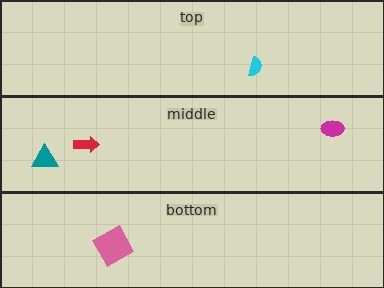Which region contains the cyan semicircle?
The top region.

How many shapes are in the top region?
1.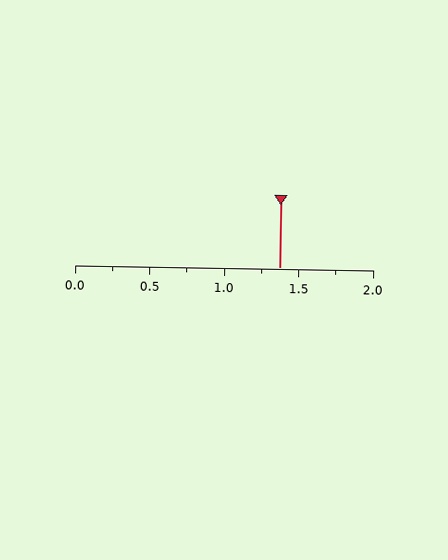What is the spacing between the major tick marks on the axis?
The major ticks are spaced 0.5 apart.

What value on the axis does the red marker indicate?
The marker indicates approximately 1.38.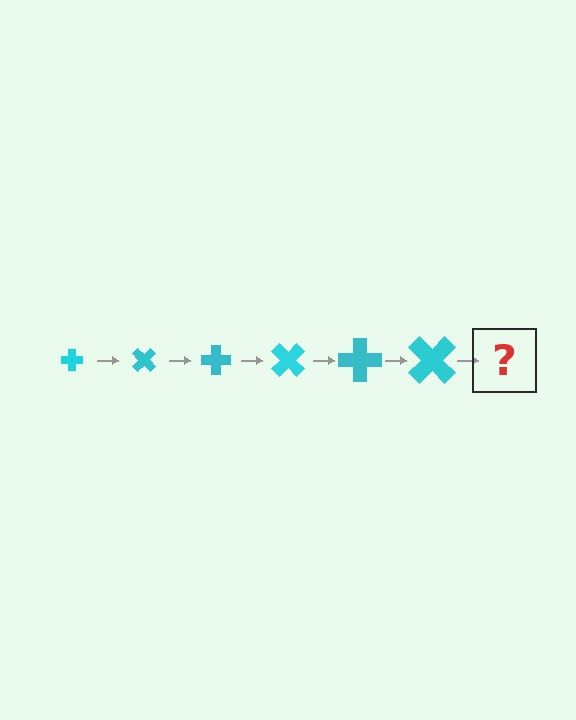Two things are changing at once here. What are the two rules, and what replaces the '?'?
The two rules are that the cross grows larger each step and it rotates 45 degrees each step. The '?' should be a cross, larger than the previous one and rotated 270 degrees from the start.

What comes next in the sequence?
The next element should be a cross, larger than the previous one and rotated 270 degrees from the start.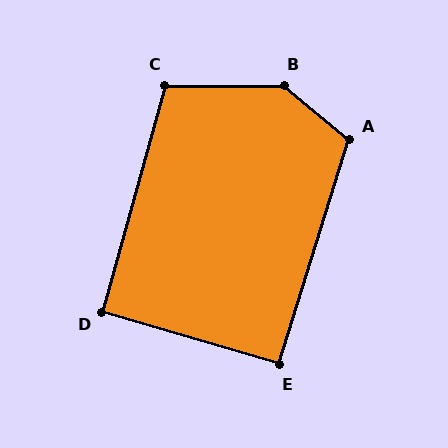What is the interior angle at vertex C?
Approximately 105 degrees (obtuse).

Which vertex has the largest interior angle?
B, at approximately 140 degrees.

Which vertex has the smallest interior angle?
D, at approximately 91 degrees.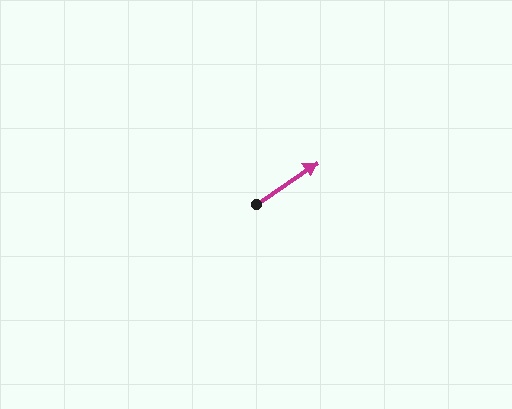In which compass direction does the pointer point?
Northeast.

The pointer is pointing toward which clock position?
Roughly 2 o'clock.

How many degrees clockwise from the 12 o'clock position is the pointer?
Approximately 55 degrees.